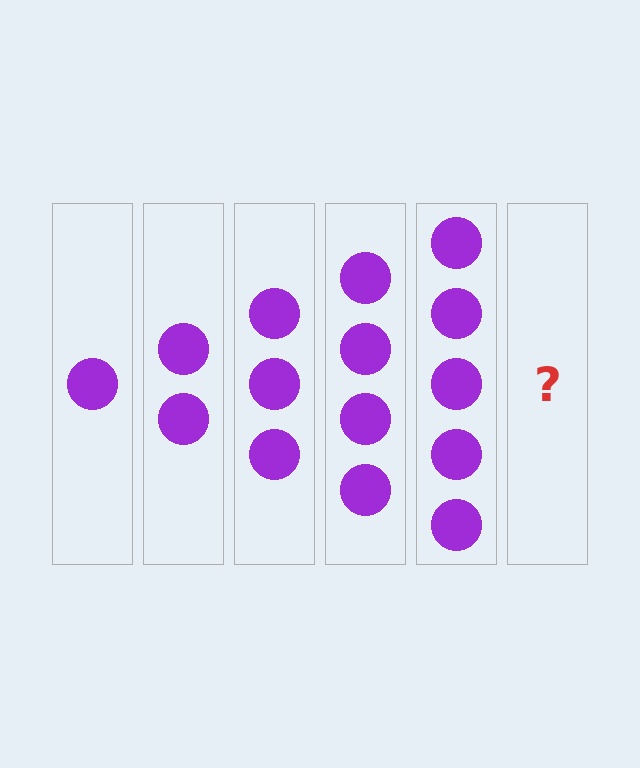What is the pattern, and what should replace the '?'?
The pattern is that each step adds one more circle. The '?' should be 6 circles.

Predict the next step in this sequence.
The next step is 6 circles.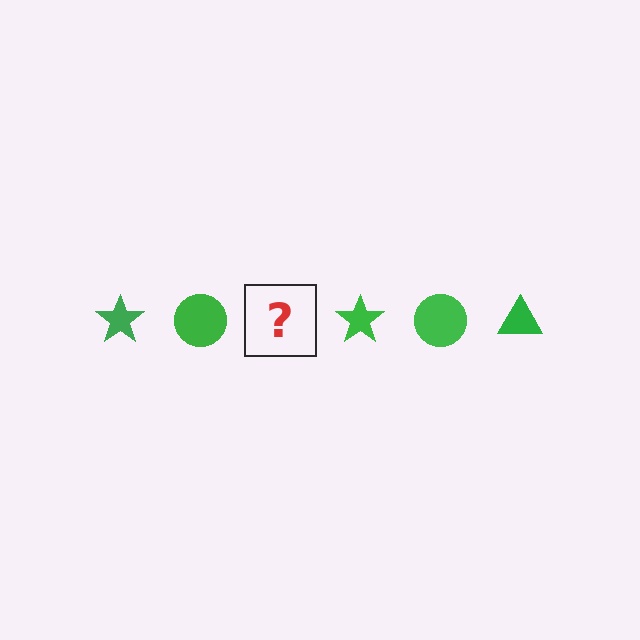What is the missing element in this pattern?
The missing element is a green triangle.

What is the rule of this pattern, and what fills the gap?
The rule is that the pattern cycles through star, circle, triangle shapes in green. The gap should be filled with a green triangle.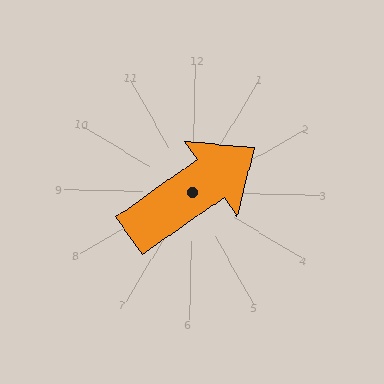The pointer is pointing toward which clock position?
Roughly 2 o'clock.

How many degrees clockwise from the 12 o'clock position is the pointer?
Approximately 54 degrees.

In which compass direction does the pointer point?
Northeast.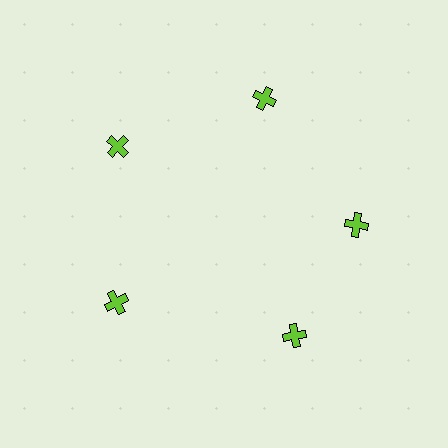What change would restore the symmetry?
The symmetry would be restored by rotating it back into even spacing with its neighbors so that all 5 crosses sit at equal angles and equal distance from the center.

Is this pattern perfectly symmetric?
No. The 5 lime crosses are arranged in a ring, but one element near the 5 o'clock position is rotated out of alignment along the ring, breaking the 5-fold rotational symmetry.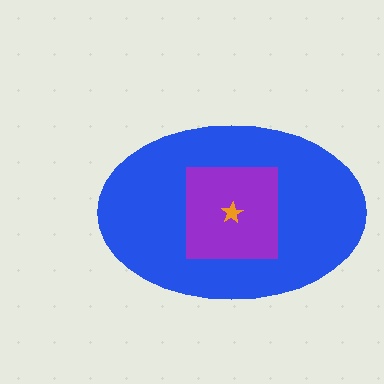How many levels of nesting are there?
3.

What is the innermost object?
The orange star.